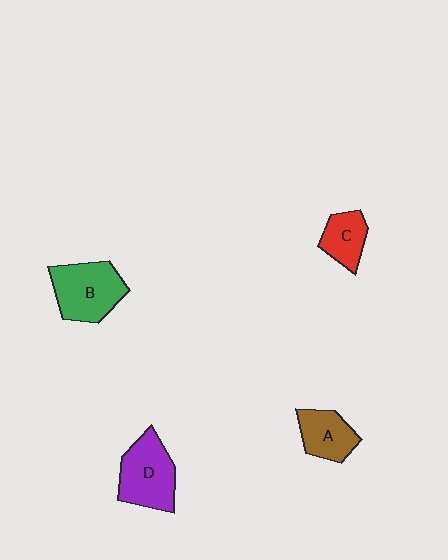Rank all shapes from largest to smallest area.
From largest to smallest: B (green), D (purple), A (brown), C (red).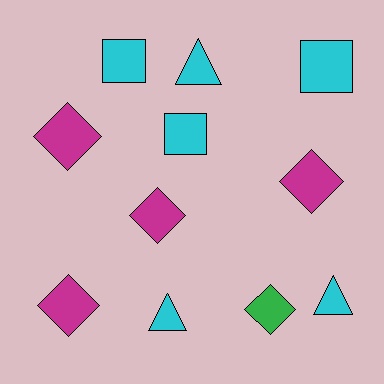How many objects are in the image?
There are 11 objects.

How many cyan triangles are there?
There are 3 cyan triangles.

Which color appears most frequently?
Cyan, with 6 objects.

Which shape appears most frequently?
Diamond, with 5 objects.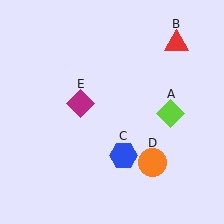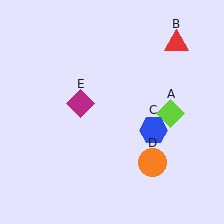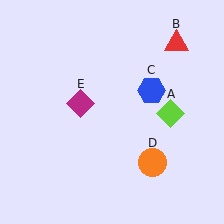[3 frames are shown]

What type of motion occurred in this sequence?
The blue hexagon (object C) rotated counterclockwise around the center of the scene.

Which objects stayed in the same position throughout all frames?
Lime diamond (object A) and red triangle (object B) and orange circle (object D) and magenta diamond (object E) remained stationary.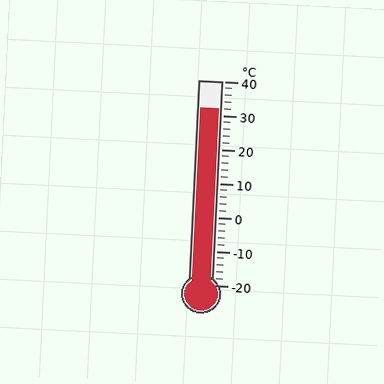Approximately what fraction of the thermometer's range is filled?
The thermometer is filled to approximately 85% of its range.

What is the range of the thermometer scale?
The thermometer scale ranges from -20°C to 40°C.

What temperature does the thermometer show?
The thermometer shows approximately 32°C.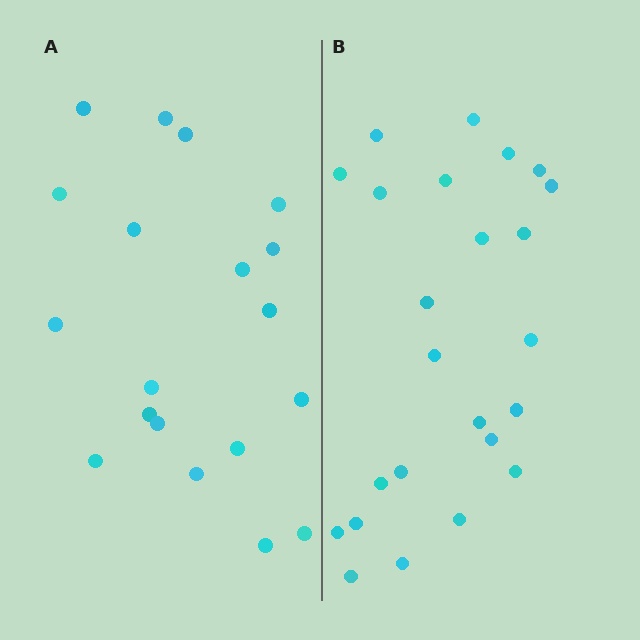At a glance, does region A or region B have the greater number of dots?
Region B (the right region) has more dots.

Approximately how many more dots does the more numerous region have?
Region B has about 5 more dots than region A.